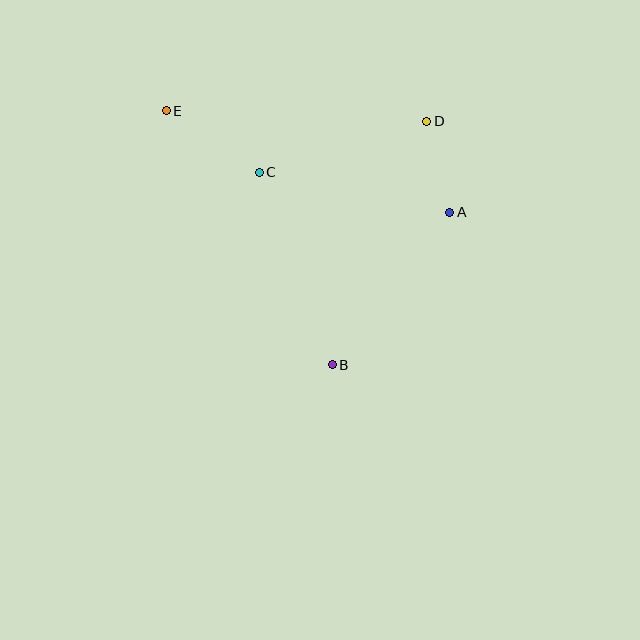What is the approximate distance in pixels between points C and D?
The distance between C and D is approximately 176 pixels.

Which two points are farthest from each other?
Points B and E are farthest from each other.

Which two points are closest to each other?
Points A and D are closest to each other.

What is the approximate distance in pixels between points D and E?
The distance between D and E is approximately 261 pixels.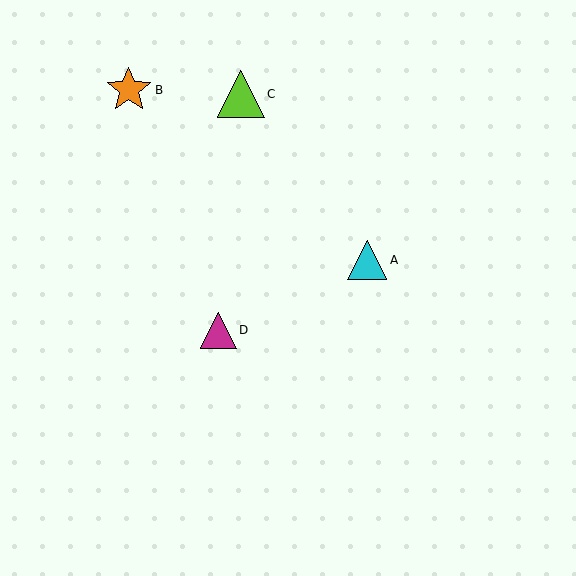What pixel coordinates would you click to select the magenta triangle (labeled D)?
Click at (218, 330) to select the magenta triangle D.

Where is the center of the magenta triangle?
The center of the magenta triangle is at (218, 330).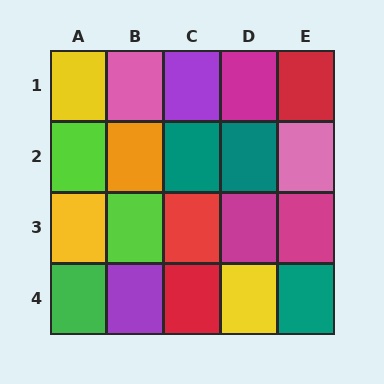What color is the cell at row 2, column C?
Teal.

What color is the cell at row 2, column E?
Pink.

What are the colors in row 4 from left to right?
Green, purple, red, yellow, teal.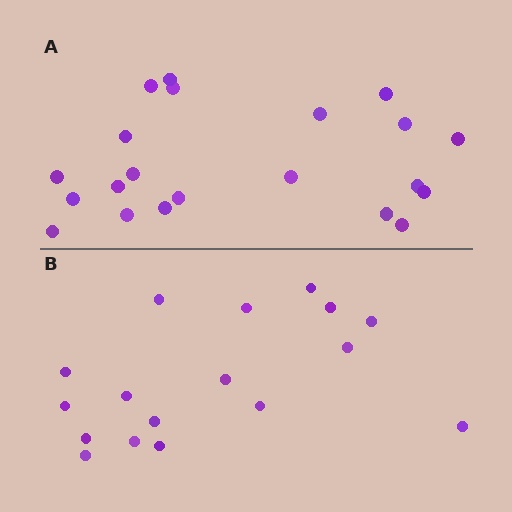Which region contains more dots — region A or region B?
Region A (the top region) has more dots.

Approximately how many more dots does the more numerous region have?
Region A has about 4 more dots than region B.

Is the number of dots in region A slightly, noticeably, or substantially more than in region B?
Region A has only slightly more — the two regions are fairly close. The ratio is roughly 1.2 to 1.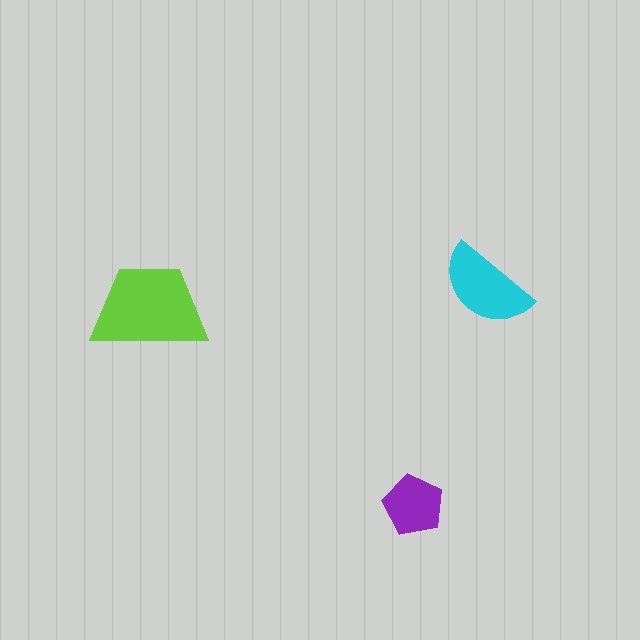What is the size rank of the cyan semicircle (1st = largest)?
2nd.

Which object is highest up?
The cyan semicircle is topmost.